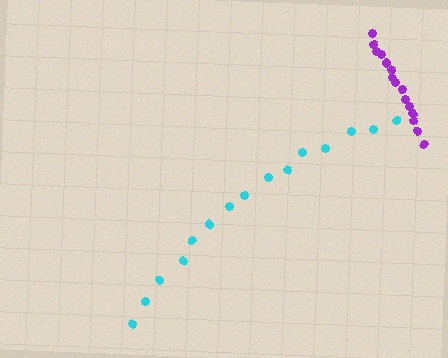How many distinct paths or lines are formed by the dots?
There are 2 distinct paths.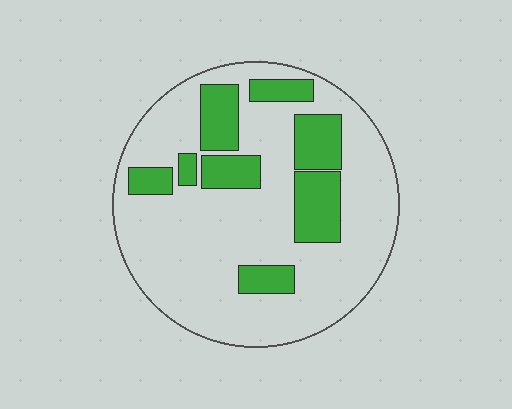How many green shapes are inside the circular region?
8.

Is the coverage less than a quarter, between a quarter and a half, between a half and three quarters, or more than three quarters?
Less than a quarter.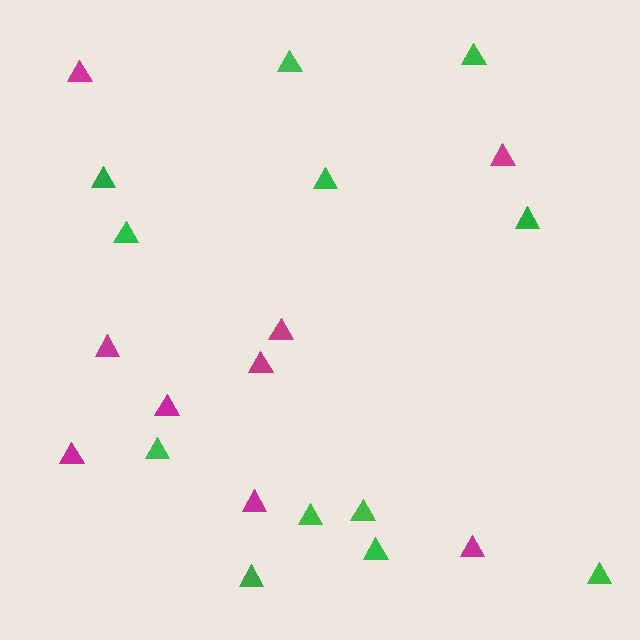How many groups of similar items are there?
There are 2 groups: one group of green triangles (12) and one group of magenta triangles (9).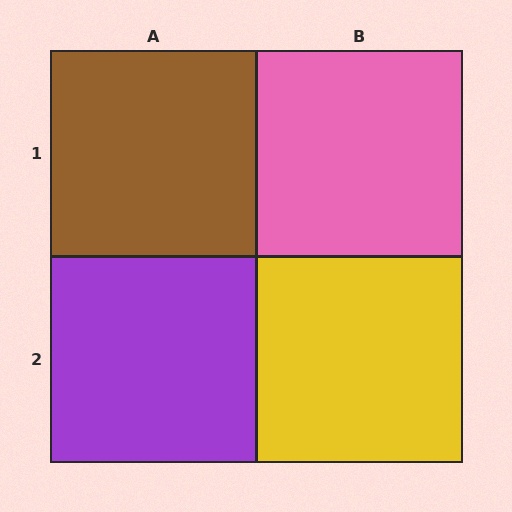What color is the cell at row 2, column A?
Purple.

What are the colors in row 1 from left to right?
Brown, pink.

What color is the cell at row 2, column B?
Yellow.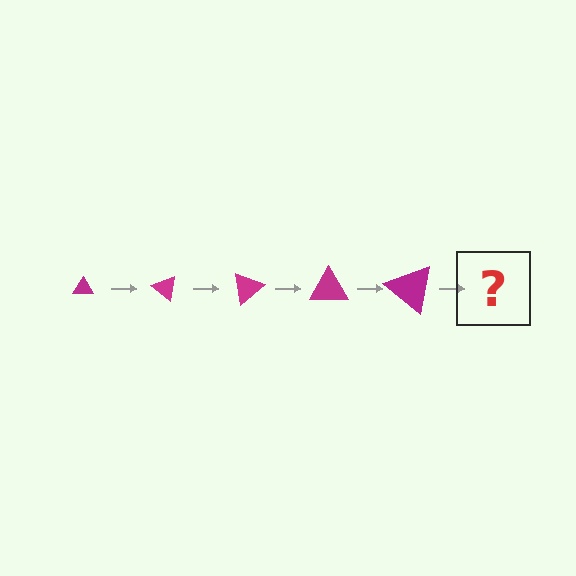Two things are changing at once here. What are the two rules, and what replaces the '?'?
The two rules are that the triangle grows larger each step and it rotates 40 degrees each step. The '?' should be a triangle, larger than the previous one and rotated 200 degrees from the start.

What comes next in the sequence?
The next element should be a triangle, larger than the previous one and rotated 200 degrees from the start.